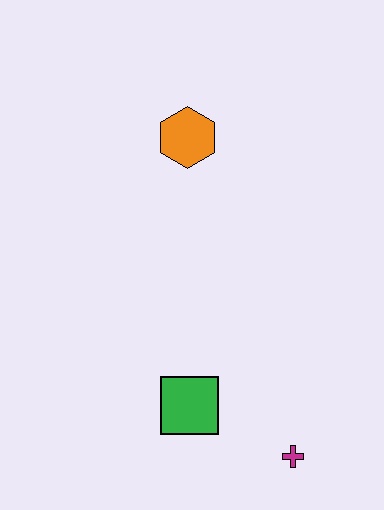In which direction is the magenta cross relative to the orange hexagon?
The magenta cross is below the orange hexagon.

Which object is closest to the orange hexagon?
The green square is closest to the orange hexagon.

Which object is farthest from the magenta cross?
The orange hexagon is farthest from the magenta cross.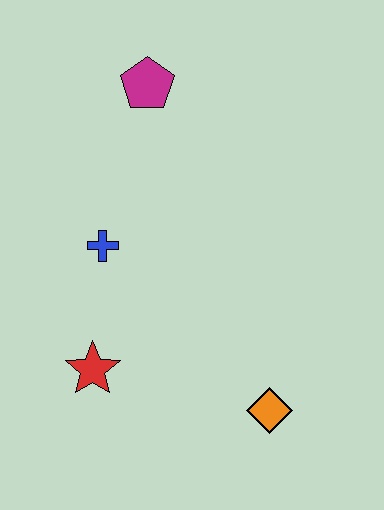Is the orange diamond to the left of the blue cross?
No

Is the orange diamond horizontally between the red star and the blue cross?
No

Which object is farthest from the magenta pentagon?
The orange diamond is farthest from the magenta pentagon.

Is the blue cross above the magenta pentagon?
No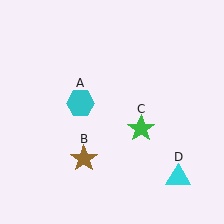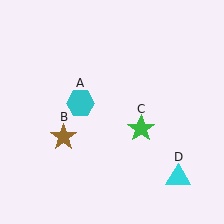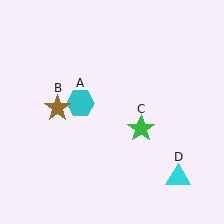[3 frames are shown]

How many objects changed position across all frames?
1 object changed position: brown star (object B).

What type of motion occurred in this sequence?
The brown star (object B) rotated clockwise around the center of the scene.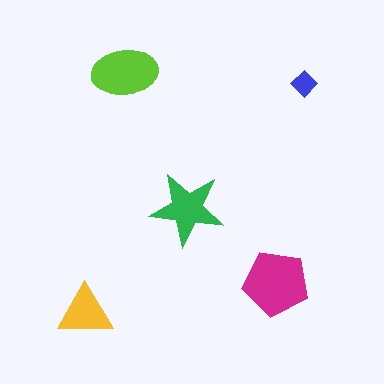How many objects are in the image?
There are 5 objects in the image.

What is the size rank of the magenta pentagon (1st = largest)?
1st.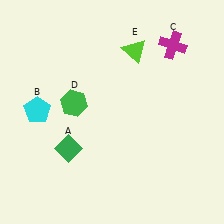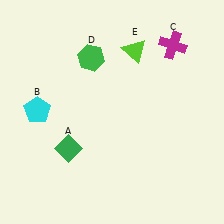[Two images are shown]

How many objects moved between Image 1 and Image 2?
1 object moved between the two images.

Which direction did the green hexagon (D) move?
The green hexagon (D) moved up.